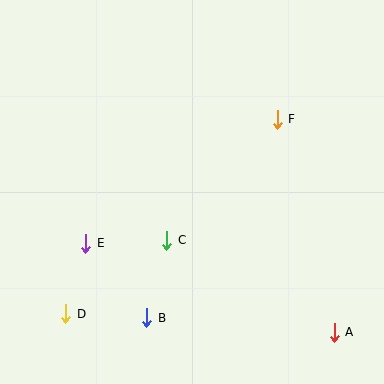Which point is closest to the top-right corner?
Point F is closest to the top-right corner.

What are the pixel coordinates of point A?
Point A is at (334, 332).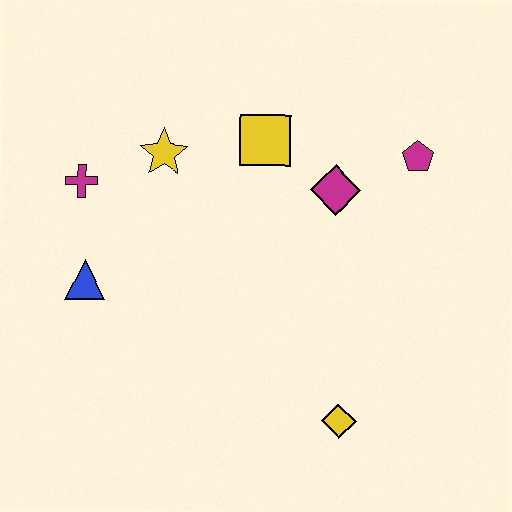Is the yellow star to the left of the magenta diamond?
Yes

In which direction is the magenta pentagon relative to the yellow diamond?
The magenta pentagon is above the yellow diamond.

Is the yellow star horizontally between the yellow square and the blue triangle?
Yes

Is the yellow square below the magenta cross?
No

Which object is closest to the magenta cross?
The yellow star is closest to the magenta cross.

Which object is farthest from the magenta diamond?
The blue triangle is farthest from the magenta diamond.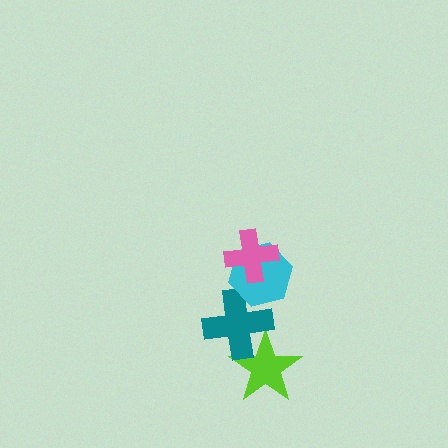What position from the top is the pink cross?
The pink cross is 1st from the top.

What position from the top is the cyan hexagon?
The cyan hexagon is 2nd from the top.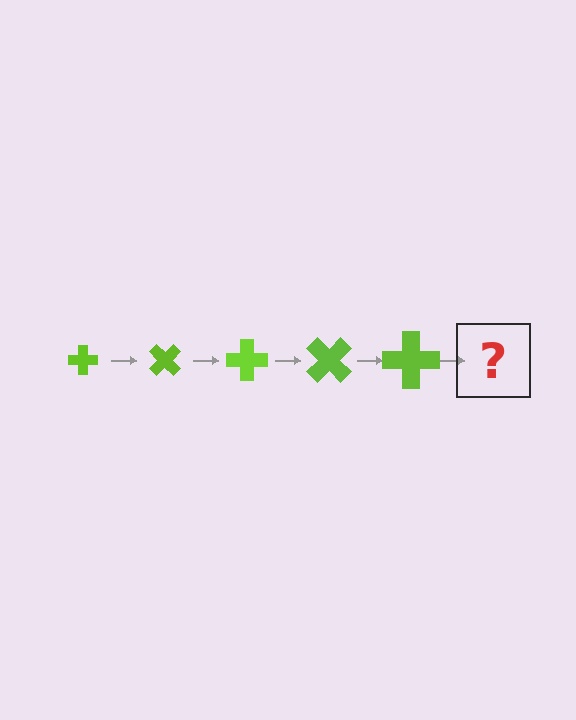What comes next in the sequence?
The next element should be a cross, larger than the previous one and rotated 225 degrees from the start.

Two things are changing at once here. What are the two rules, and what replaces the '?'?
The two rules are that the cross grows larger each step and it rotates 45 degrees each step. The '?' should be a cross, larger than the previous one and rotated 225 degrees from the start.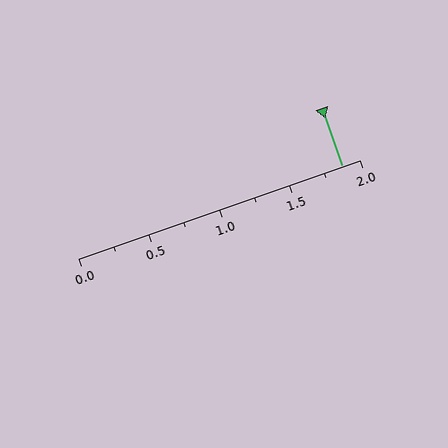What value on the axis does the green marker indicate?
The marker indicates approximately 1.88.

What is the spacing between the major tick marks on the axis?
The major ticks are spaced 0.5 apart.